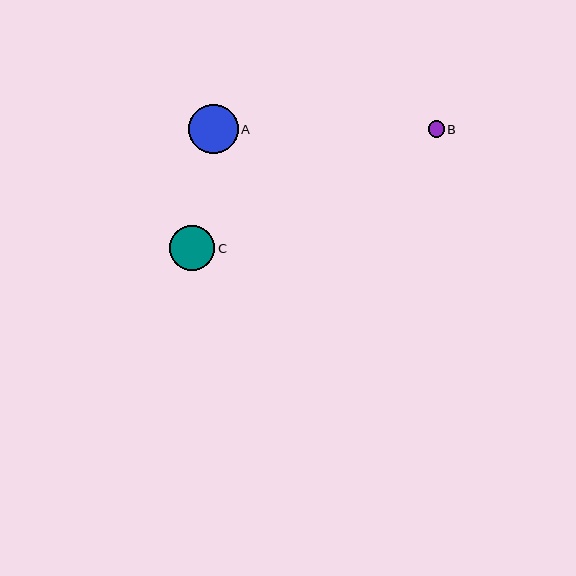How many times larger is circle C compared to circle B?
Circle C is approximately 2.8 times the size of circle B.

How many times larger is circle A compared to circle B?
Circle A is approximately 3.1 times the size of circle B.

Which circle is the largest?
Circle A is the largest with a size of approximately 50 pixels.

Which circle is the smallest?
Circle B is the smallest with a size of approximately 16 pixels.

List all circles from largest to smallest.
From largest to smallest: A, C, B.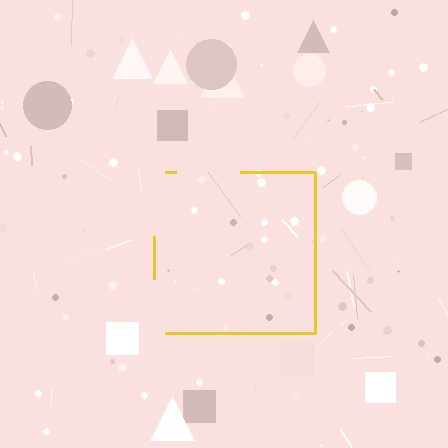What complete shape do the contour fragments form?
The contour fragments form a square.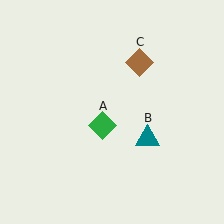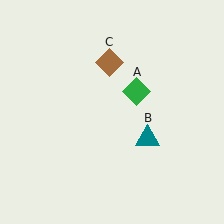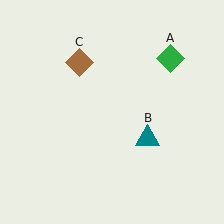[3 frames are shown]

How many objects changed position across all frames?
2 objects changed position: green diamond (object A), brown diamond (object C).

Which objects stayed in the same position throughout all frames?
Teal triangle (object B) remained stationary.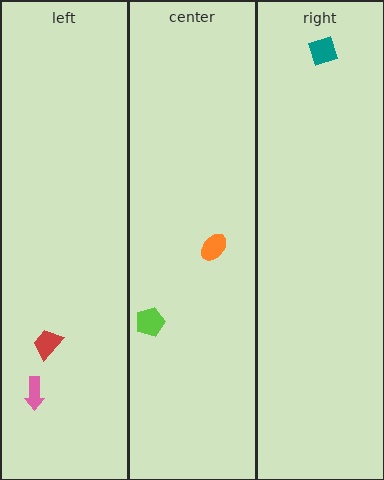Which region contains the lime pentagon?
The center region.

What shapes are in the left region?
The red trapezoid, the pink arrow.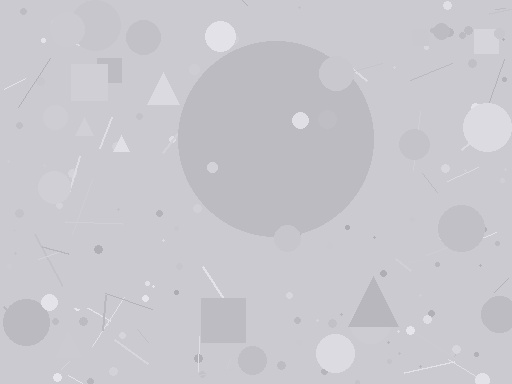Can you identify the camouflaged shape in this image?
The camouflaged shape is a circle.